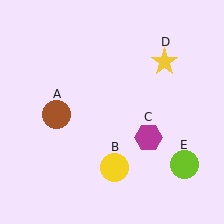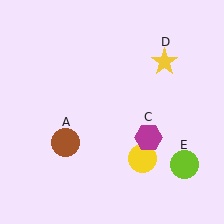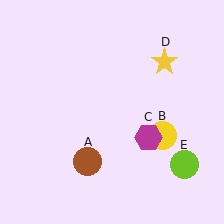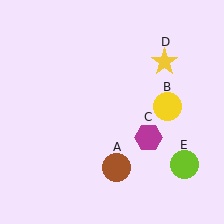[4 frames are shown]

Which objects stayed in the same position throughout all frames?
Magenta hexagon (object C) and yellow star (object D) and lime circle (object E) remained stationary.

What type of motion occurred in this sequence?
The brown circle (object A), yellow circle (object B) rotated counterclockwise around the center of the scene.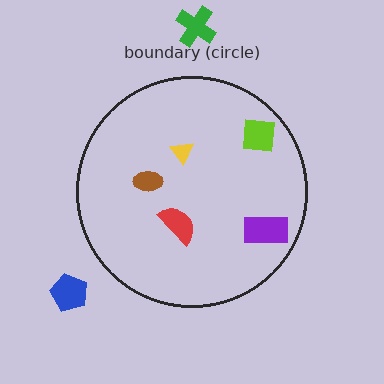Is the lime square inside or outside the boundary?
Inside.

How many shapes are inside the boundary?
5 inside, 2 outside.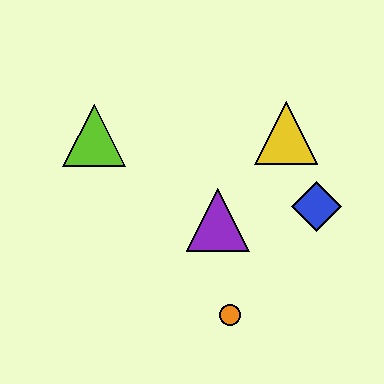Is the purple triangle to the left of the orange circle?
Yes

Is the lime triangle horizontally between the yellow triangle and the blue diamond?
No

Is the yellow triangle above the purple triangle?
Yes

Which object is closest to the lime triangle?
The purple triangle is closest to the lime triangle.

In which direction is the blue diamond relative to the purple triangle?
The blue diamond is to the right of the purple triangle.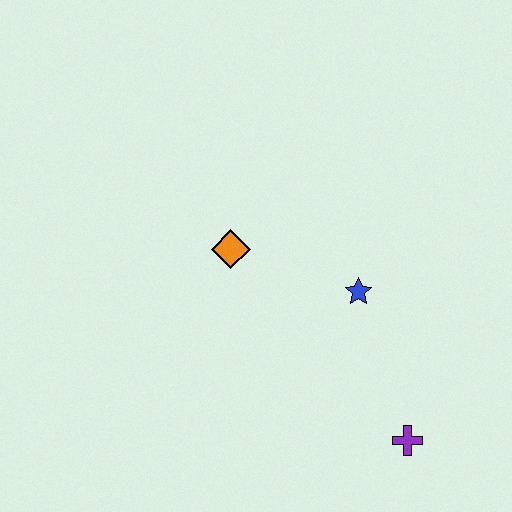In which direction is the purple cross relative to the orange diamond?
The purple cross is below the orange diamond.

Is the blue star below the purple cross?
No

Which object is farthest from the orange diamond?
The purple cross is farthest from the orange diamond.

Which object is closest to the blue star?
The orange diamond is closest to the blue star.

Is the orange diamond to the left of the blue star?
Yes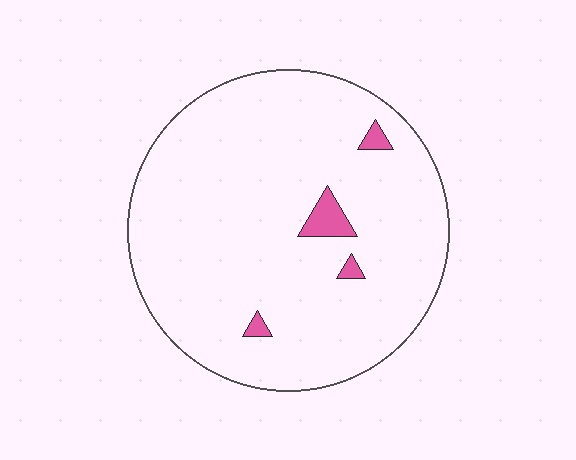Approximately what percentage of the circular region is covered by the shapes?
Approximately 5%.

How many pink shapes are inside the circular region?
4.